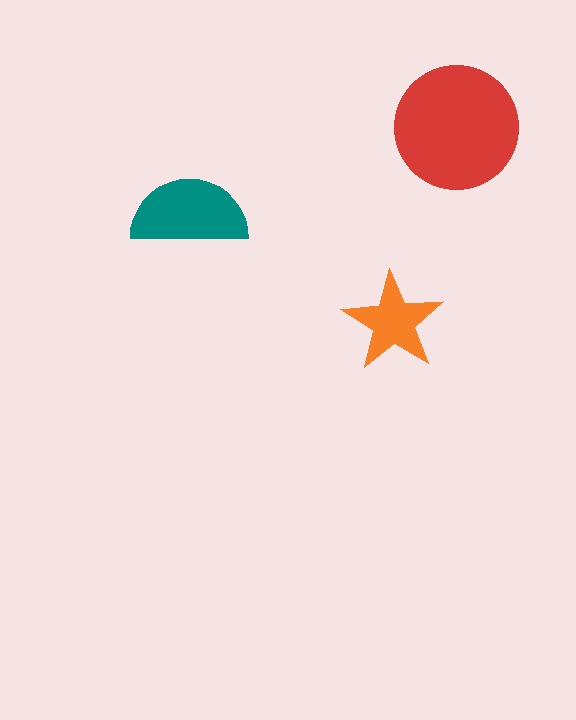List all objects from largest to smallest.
The red circle, the teal semicircle, the orange star.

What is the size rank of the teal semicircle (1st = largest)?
2nd.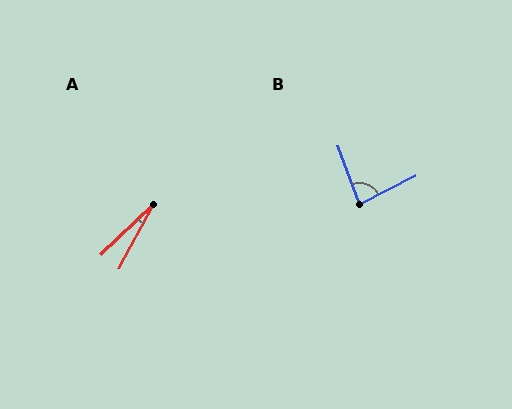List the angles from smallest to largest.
A (18°), B (83°).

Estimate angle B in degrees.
Approximately 83 degrees.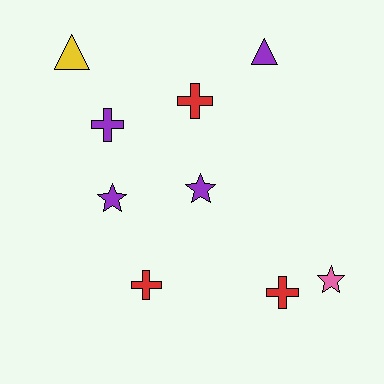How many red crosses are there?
There are 3 red crosses.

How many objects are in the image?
There are 9 objects.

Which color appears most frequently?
Purple, with 4 objects.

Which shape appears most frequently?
Cross, with 4 objects.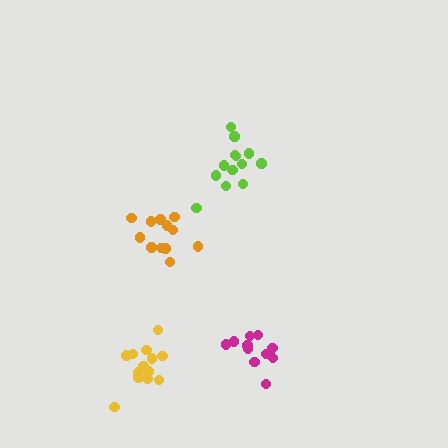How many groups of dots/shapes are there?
There are 4 groups.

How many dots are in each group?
Group 1: 11 dots, Group 2: 12 dots, Group 3: 13 dots, Group 4: 13 dots (49 total).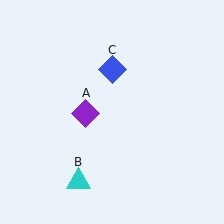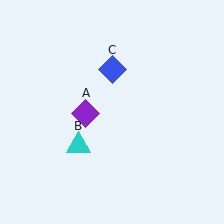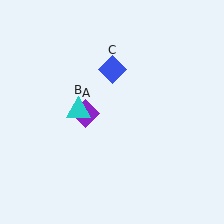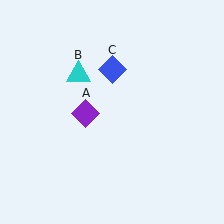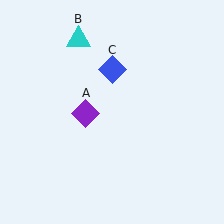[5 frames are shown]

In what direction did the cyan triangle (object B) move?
The cyan triangle (object B) moved up.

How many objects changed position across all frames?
1 object changed position: cyan triangle (object B).